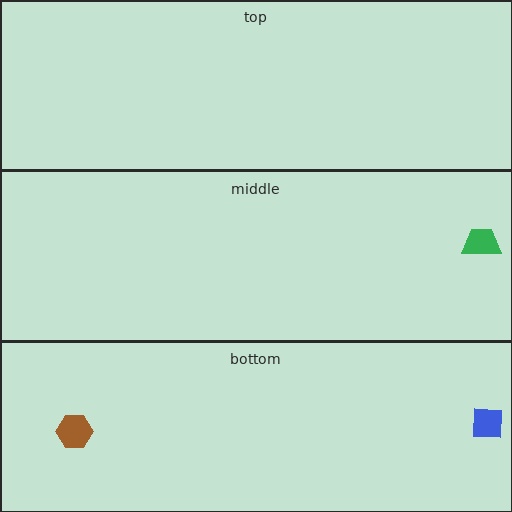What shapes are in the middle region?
The green trapezoid.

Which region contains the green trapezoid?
The middle region.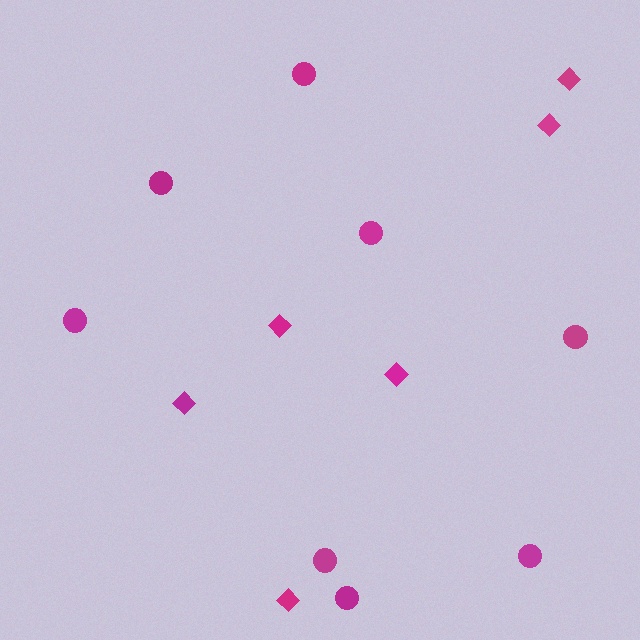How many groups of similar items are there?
There are 2 groups: one group of diamonds (6) and one group of circles (8).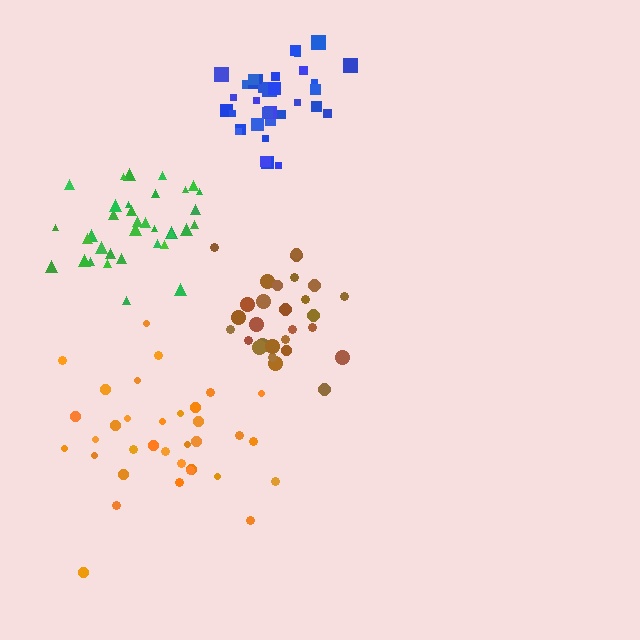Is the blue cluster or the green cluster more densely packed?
Blue.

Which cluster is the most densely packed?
Blue.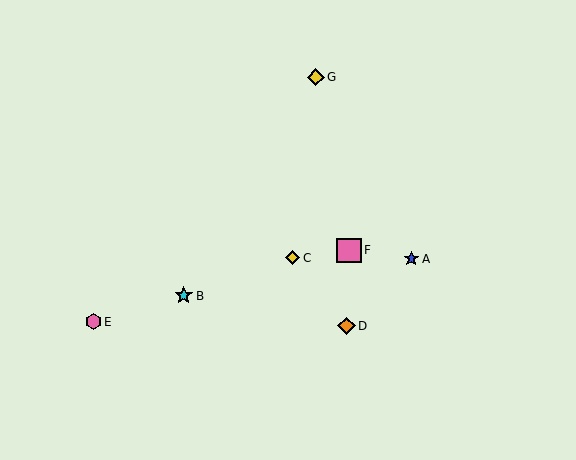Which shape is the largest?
The pink square (labeled F) is the largest.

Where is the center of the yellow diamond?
The center of the yellow diamond is at (293, 258).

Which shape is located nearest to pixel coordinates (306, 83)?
The yellow diamond (labeled G) at (316, 77) is nearest to that location.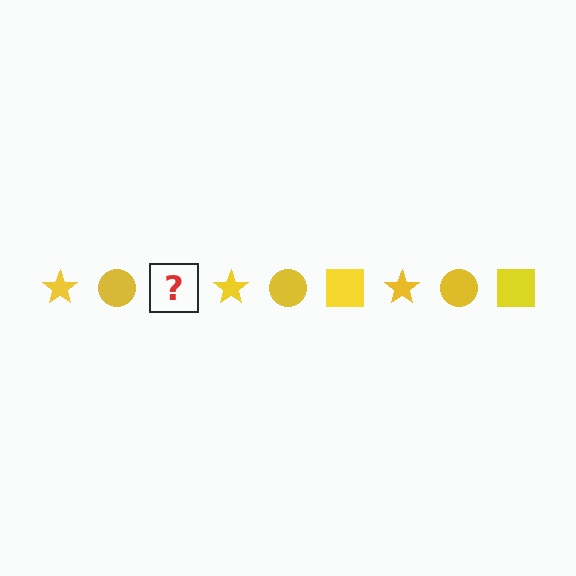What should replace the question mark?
The question mark should be replaced with a yellow square.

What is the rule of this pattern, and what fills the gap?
The rule is that the pattern cycles through star, circle, square shapes in yellow. The gap should be filled with a yellow square.